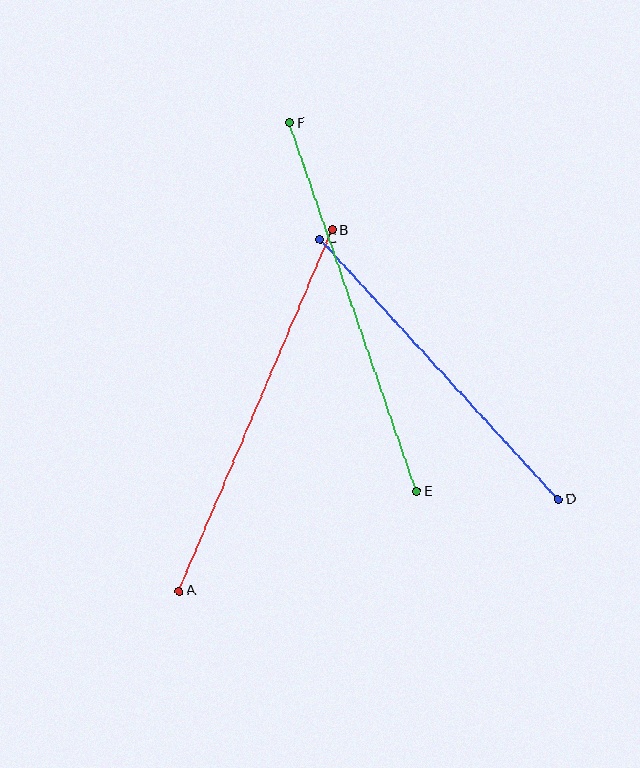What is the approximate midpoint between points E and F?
The midpoint is at approximately (353, 307) pixels.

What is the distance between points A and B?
The distance is approximately 392 pixels.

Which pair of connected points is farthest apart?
Points A and B are farthest apart.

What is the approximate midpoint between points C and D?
The midpoint is at approximately (439, 369) pixels.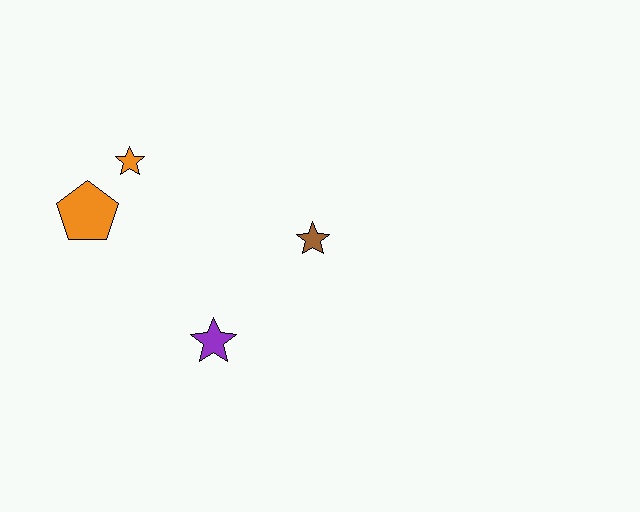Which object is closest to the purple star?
The brown star is closest to the purple star.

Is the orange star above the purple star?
Yes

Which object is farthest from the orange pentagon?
The brown star is farthest from the orange pentagon.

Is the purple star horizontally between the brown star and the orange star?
Yes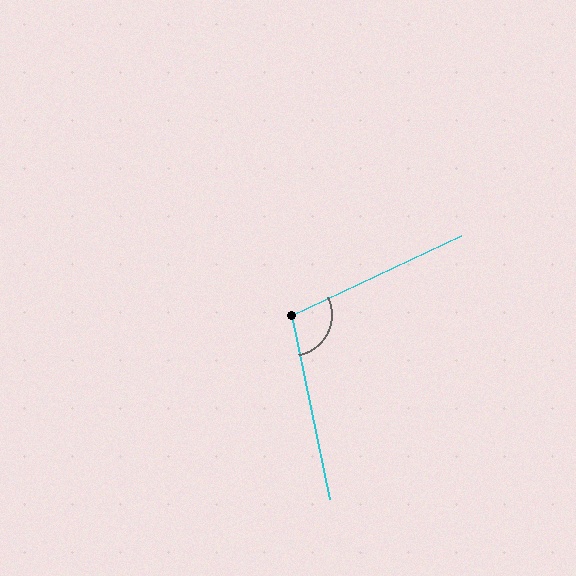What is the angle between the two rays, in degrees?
Approximately 103 degrees.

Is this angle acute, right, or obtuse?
It is obtuse.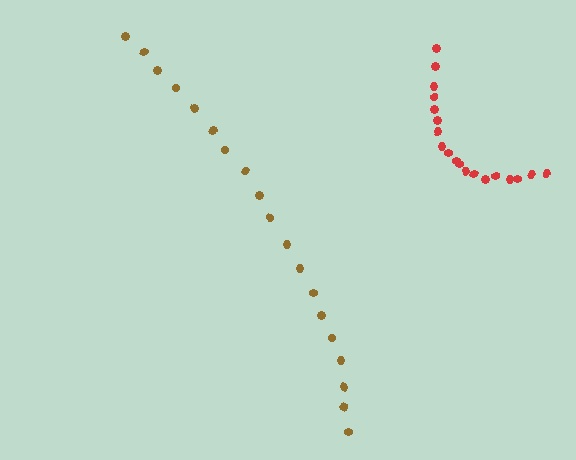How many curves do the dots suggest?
There are 2 distinct paths.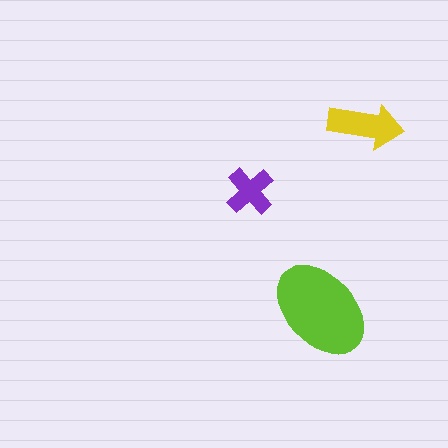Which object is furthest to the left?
The purple cross is leftmost.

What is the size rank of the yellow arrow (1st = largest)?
2nd.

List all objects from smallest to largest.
The purple cross, the yellow arrow, the lime ellipse.